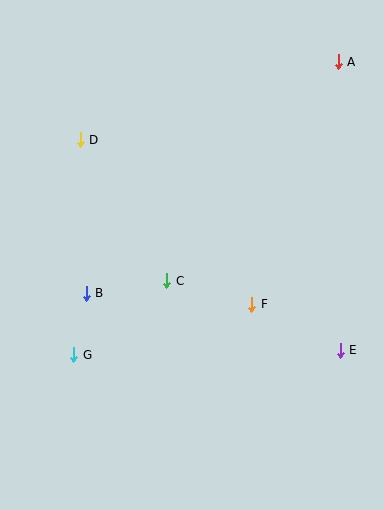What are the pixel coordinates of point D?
Point D is at (80, 140).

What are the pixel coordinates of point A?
Point A is at (338, 62).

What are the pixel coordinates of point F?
Point F is at (252, 304).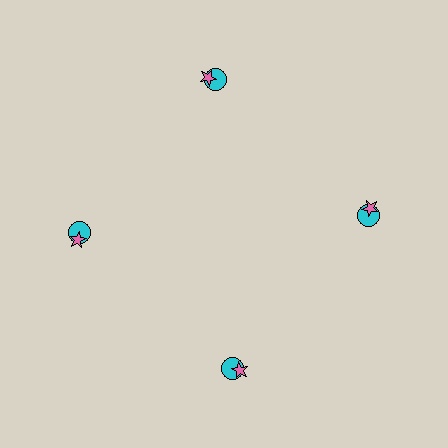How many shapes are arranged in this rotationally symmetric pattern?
There are 8 shapes, arranged in 4 groups of 2.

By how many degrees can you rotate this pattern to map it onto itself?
The pattern maps onto itself every 90 degrees of rotation.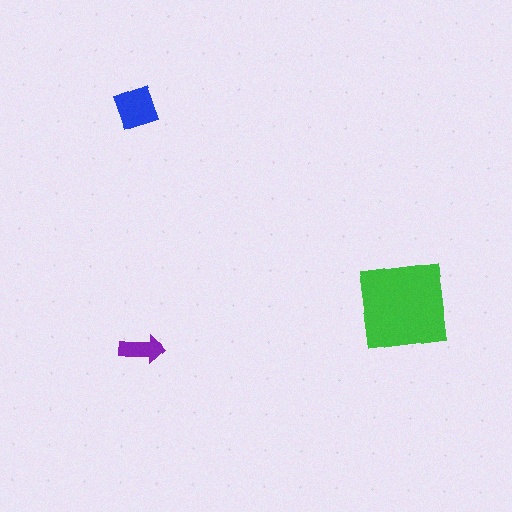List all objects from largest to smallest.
The green square, the blue diamond, the purple arrow.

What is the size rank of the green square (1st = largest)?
1st.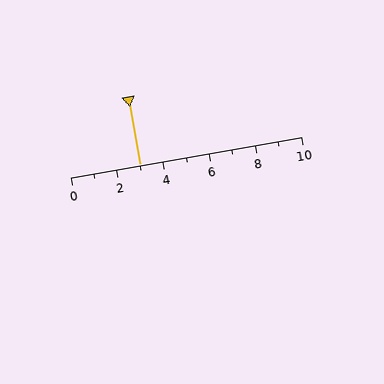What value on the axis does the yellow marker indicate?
The marker indicates approximately 3.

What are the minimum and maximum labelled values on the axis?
The axis runs from 0 to 10.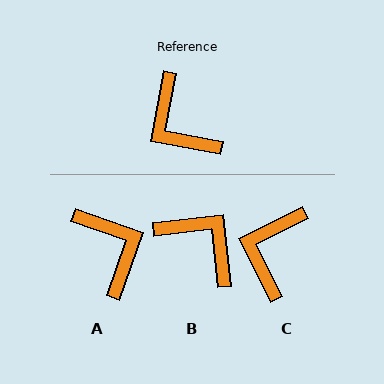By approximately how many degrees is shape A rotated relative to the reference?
Approximately 171 degrees counter-clockwise.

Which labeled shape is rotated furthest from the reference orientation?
A, about 171 degrees away.